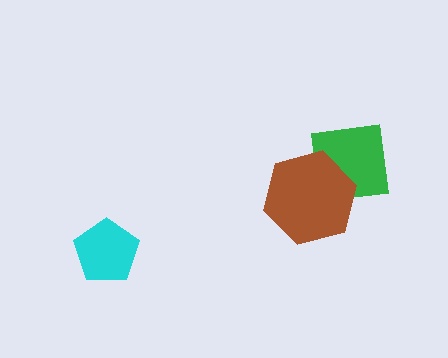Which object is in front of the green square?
The brown hexagon is in front of the green square.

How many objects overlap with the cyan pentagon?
0 objects overlap with the cyan pentagon.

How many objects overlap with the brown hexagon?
1 object overlaps with the brown hexagon.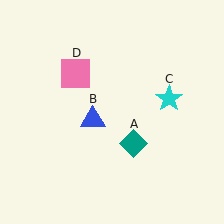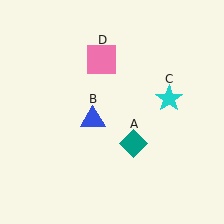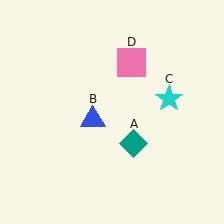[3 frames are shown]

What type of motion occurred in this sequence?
The pink square (object D) rotated clockwise around the center of the scene.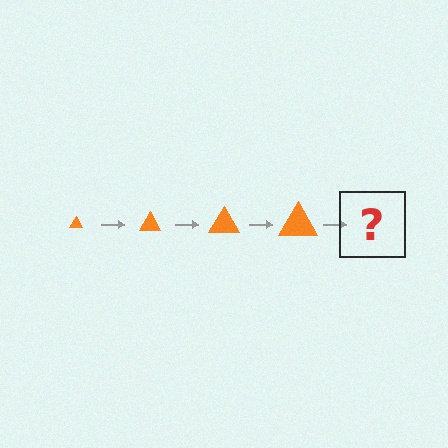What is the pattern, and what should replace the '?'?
The pattern is that the triangle gets progressively larger each step. The '?' should be an orange triangle, larger than the previous one.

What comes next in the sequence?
The next element should be an orange triangle, larger than the previous one.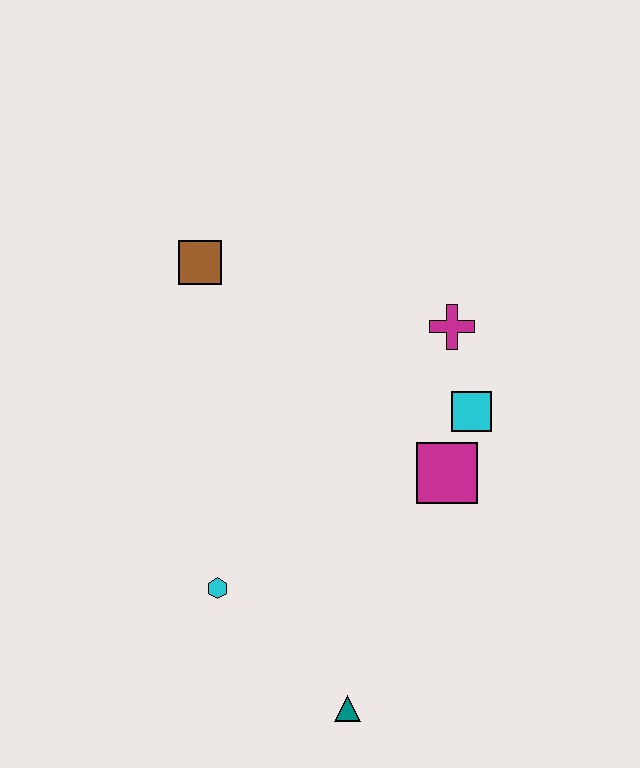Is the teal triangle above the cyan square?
No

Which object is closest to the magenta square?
The cyan square is closest to the magenta square.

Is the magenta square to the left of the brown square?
No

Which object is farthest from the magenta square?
The brown square is farthest from the magenta square.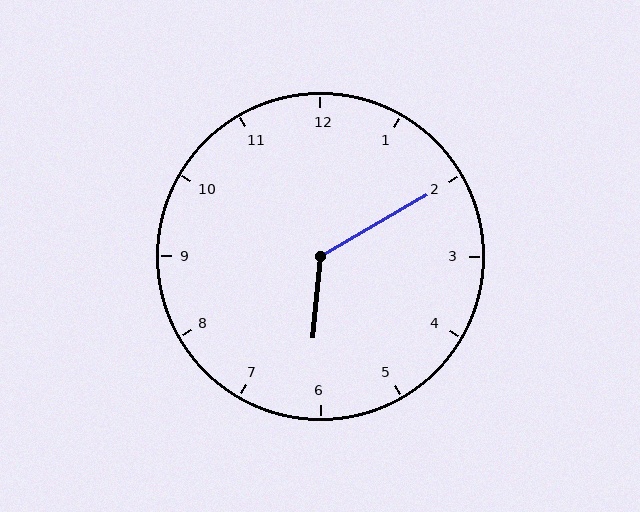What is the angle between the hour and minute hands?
Approximately 125 degrees.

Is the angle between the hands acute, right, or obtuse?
It is obtuse.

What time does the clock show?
6:10.